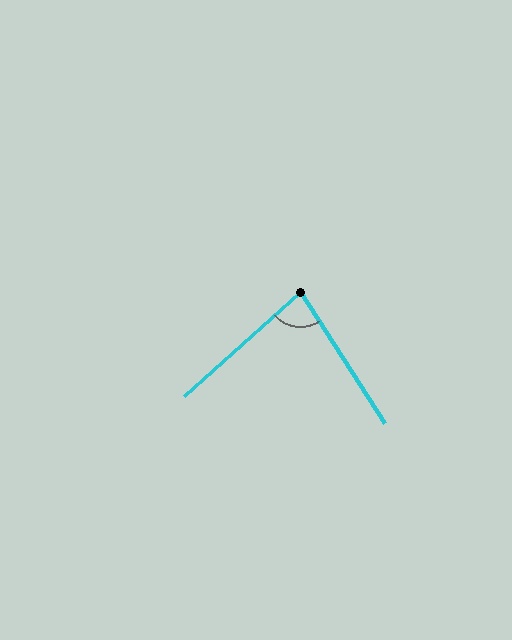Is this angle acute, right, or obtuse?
It is acute.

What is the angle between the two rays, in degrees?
Approximately 81 degrees.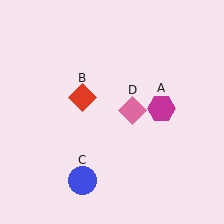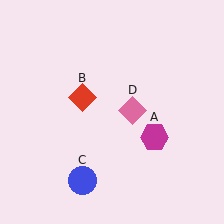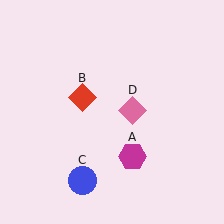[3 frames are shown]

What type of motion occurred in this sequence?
The magenta hexagon (object A) rotated clockwise around the center of the scene.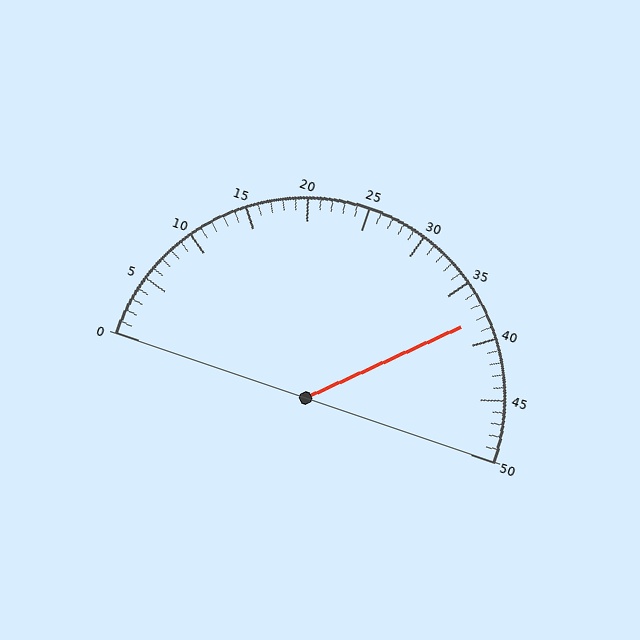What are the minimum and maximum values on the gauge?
The gauge ranges from 0 to 50.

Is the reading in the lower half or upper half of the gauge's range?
The reading is in the upper half of the range (0 to 50).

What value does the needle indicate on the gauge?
The needle indicates approximately 38.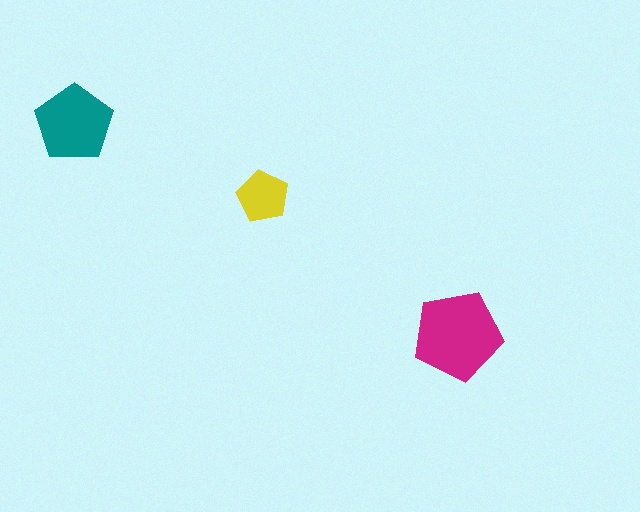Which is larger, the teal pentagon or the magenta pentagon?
The magenta one.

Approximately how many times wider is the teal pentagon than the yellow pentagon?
About 1.5 times wider.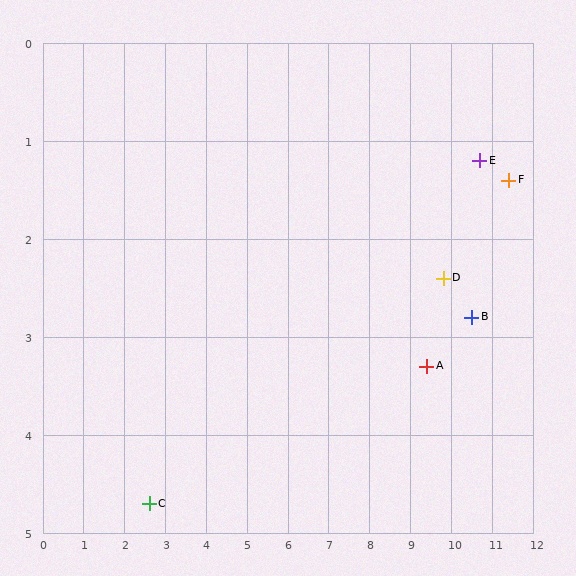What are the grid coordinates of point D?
Point D is at approximately (9.8, 2.4).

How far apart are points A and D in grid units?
Points A and D are about 1.0 grid units apart.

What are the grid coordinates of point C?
Point C is at approximately (2.6, 4.7).